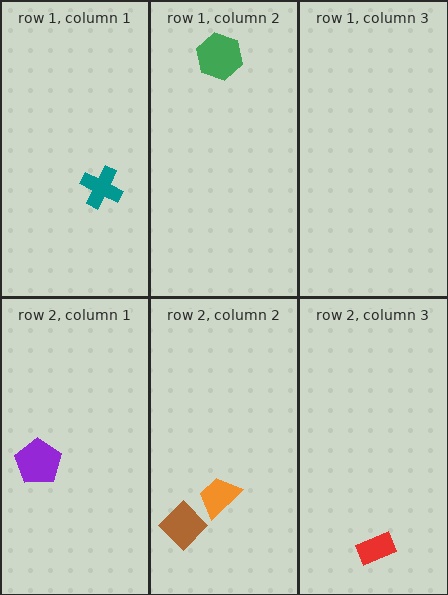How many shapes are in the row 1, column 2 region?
1.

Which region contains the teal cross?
The row 1, column 1 region.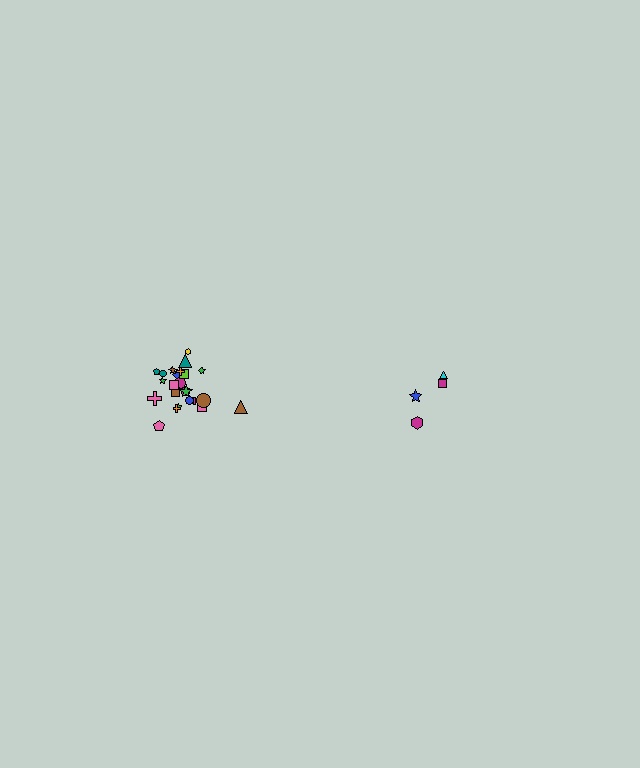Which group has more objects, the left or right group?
The left group.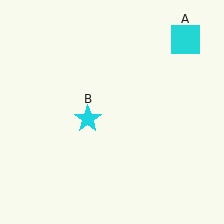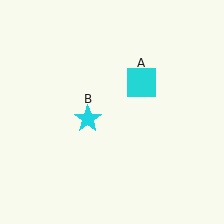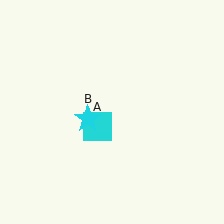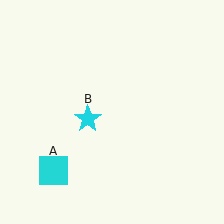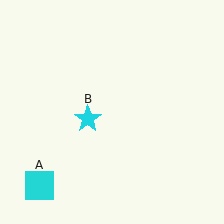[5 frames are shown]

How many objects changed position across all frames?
1 object changed position: cyan square (object A).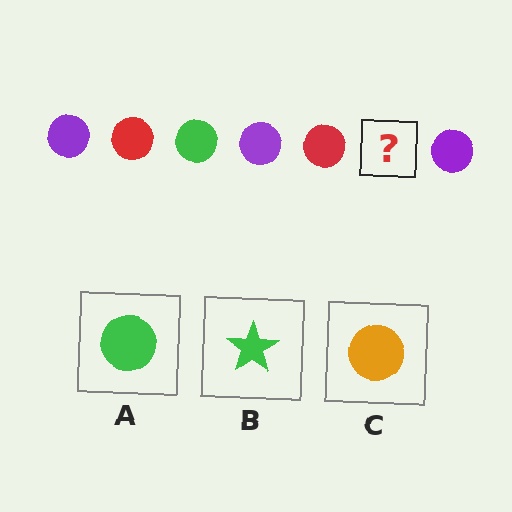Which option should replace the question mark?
Option A.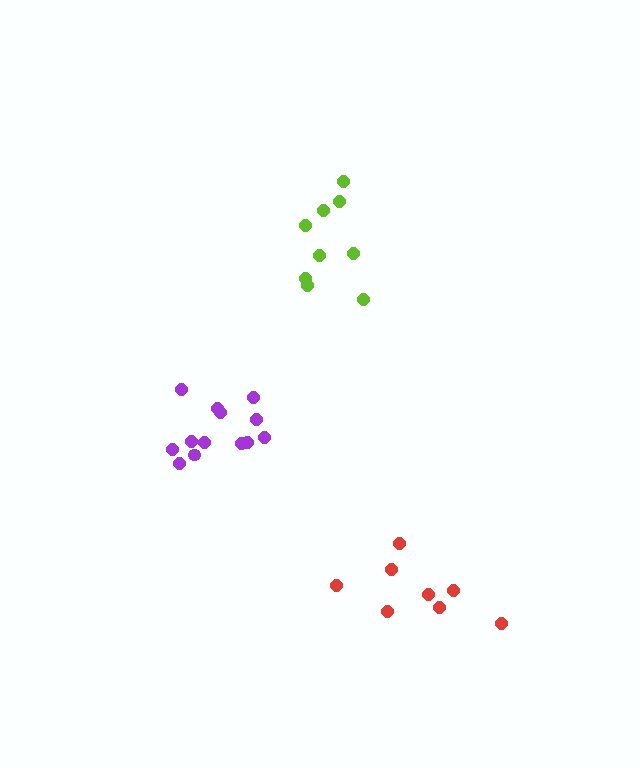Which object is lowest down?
The red cluster is bottommost.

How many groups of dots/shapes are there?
There are 3 groups.